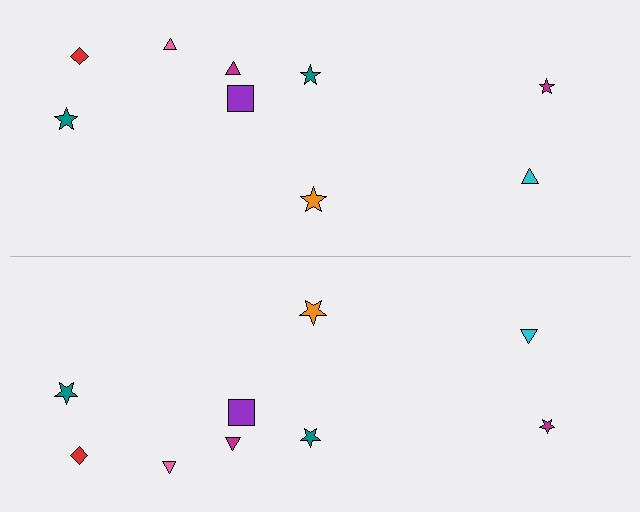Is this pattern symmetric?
Yes, this pattern has bilateral (reflection) symmetry.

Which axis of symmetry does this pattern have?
The pattern has a horizontal axis of symmetry running through the center of the image.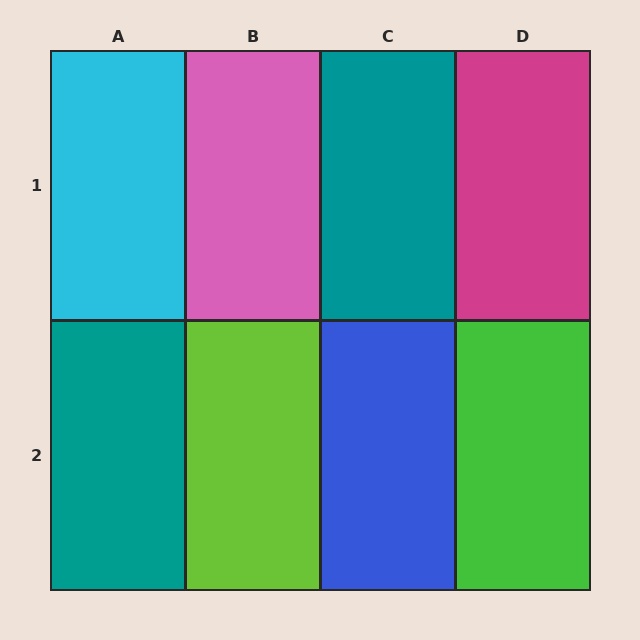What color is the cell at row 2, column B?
Lime.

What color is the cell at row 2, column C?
Blue.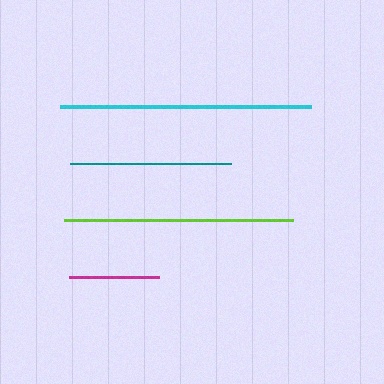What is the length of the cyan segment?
The cyan segment is approximately 251 pixels long.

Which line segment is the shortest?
The magenta line is the shortest at approximately 90 pixels.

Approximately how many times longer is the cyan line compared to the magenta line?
The cyan line is approximately 2.8 times the length of the magenta line.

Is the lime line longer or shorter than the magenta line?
The lime line is longer than the magenta line.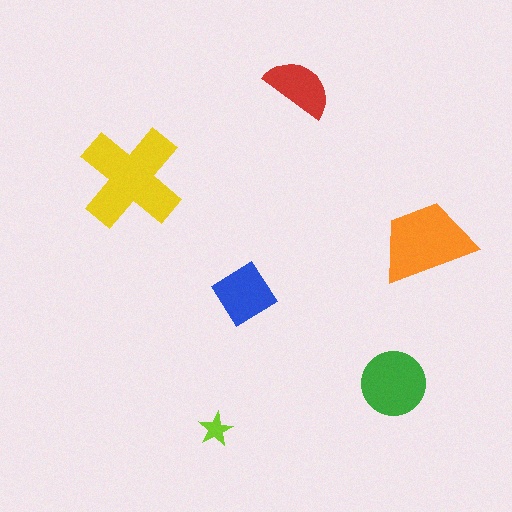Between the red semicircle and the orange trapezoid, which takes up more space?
The orange trapezoid.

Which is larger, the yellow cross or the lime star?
The yellow cross.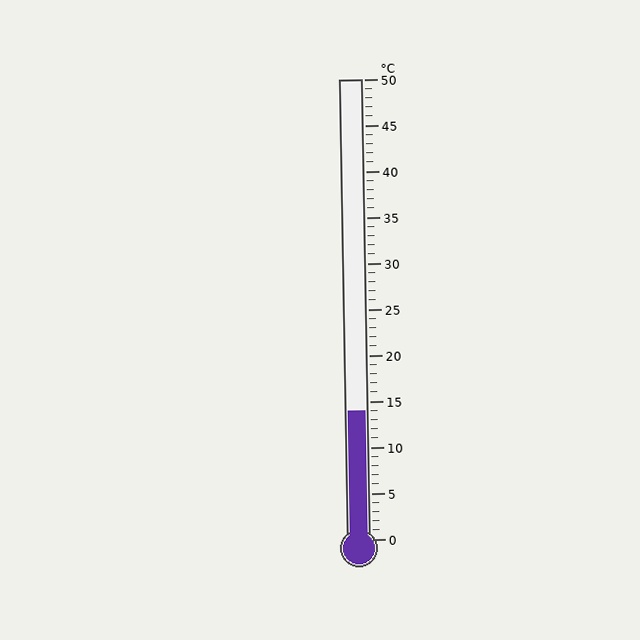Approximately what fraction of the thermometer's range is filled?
The thermometer is filled to approximately 30% of its range.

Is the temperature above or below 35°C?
The temperature is below 35°C.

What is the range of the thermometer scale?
The thermometer scale ranges from 0°C to 50°C.